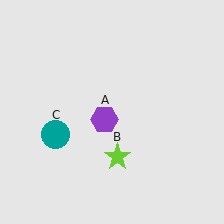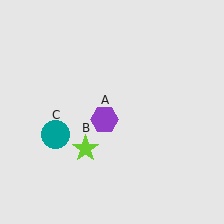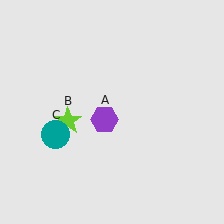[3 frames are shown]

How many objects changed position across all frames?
1 object changed position: lime star (object B).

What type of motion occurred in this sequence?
The lime star (object B) rotated clockwise around the center of the scene.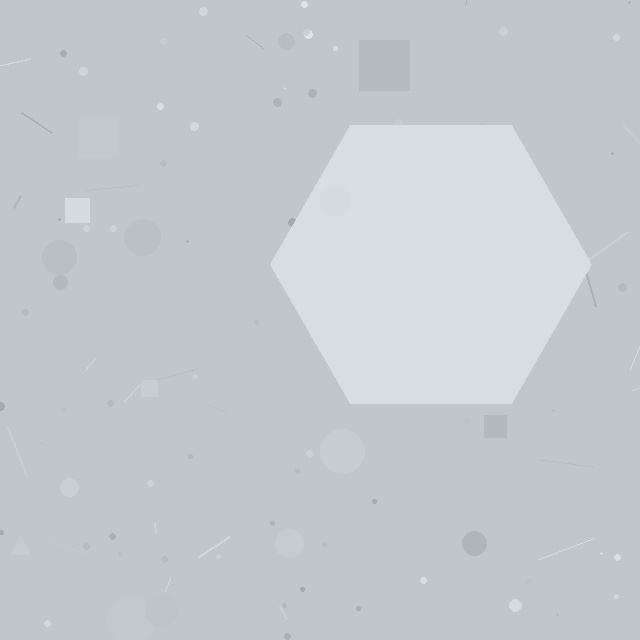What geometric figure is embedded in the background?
A hexagon is embedded in the background.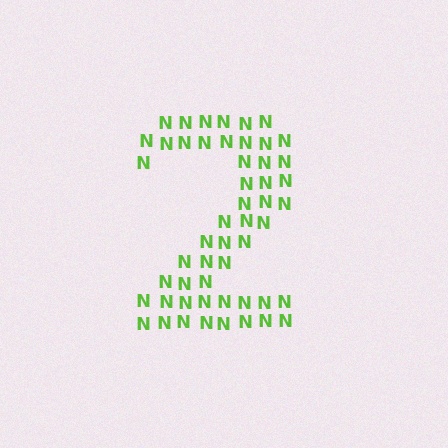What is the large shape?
The large shape is the digit 2.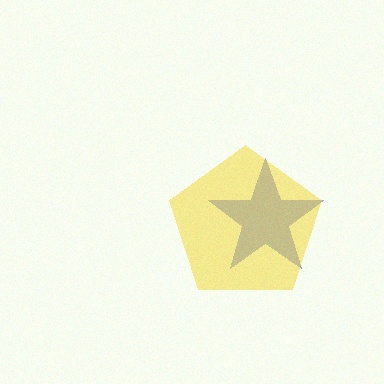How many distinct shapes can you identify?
There are 2 distinct shapes: a blue star, a yellow pentagon.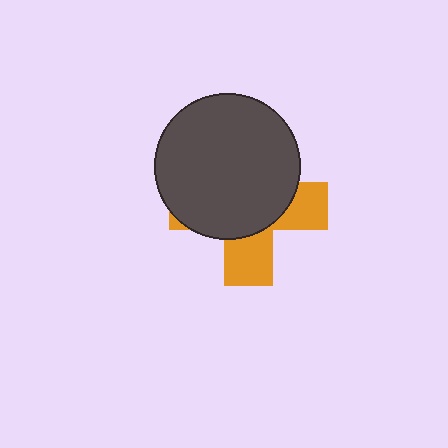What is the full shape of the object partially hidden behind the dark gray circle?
The partially hidden object is an orange cross.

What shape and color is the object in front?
The object in front is a dark gray circle.